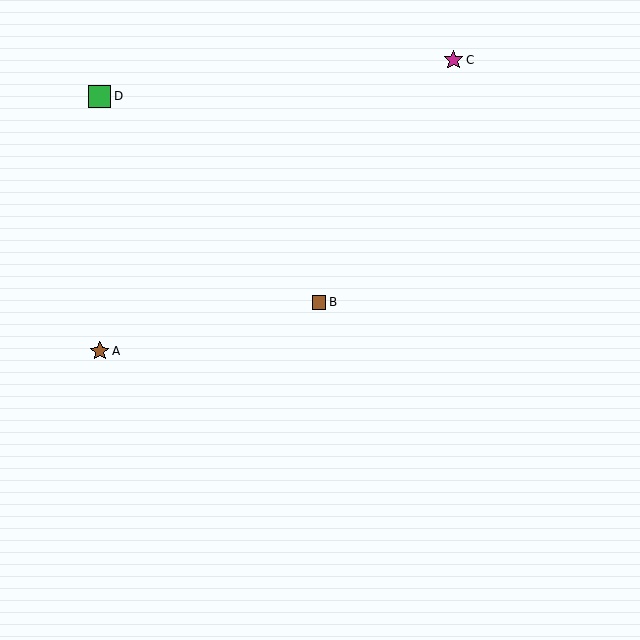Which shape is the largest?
The green square (labeled D) is the largest.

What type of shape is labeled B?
Shape B is a brown square.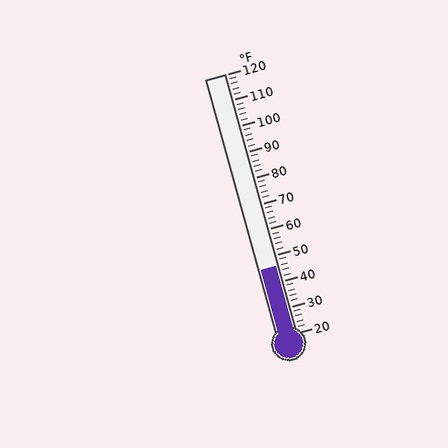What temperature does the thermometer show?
The thermometer shows approximately 46°F.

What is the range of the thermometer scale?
The thermometer scale ranges from 20°F to 120°F.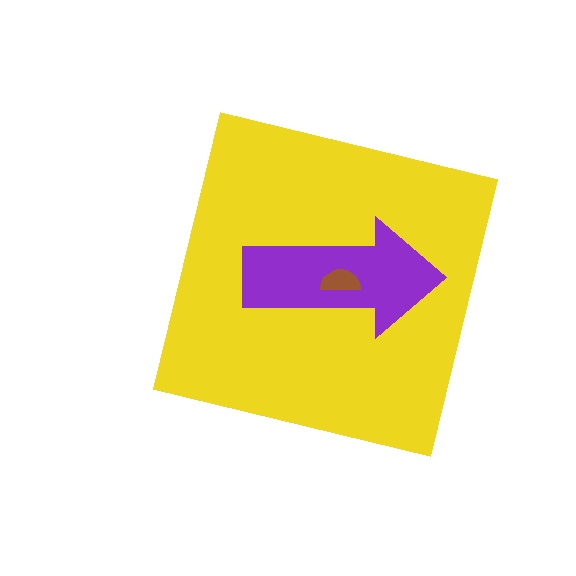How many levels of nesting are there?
3.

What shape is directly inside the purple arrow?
The brown semicircle.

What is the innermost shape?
The brown semicircle.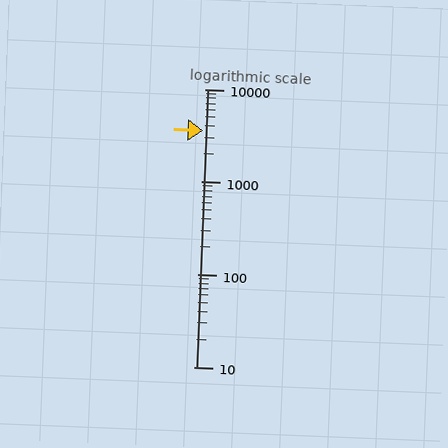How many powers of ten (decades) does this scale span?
The scale spans 3 decades, from 10 to 10000.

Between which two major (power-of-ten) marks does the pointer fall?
The pointer is between 1000 and 10000.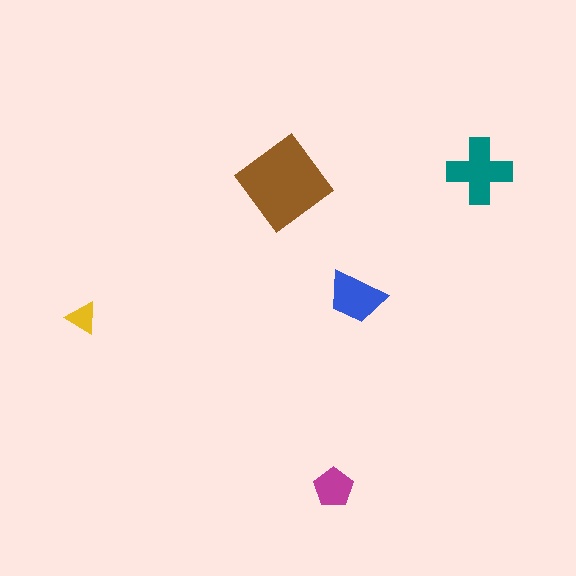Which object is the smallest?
The yellow triangle.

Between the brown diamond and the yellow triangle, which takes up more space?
The brown diamond.